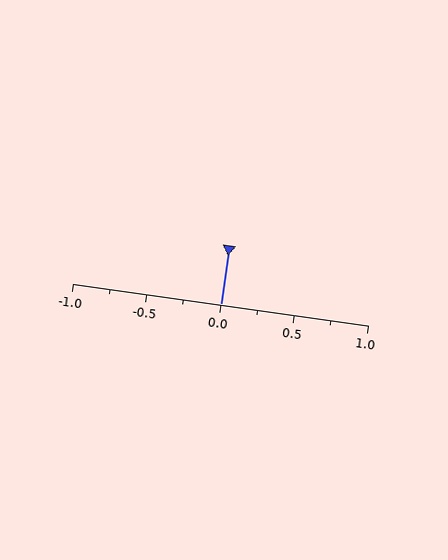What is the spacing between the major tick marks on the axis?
The major ticks are spaced 0.5 apart.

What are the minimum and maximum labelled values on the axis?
The axis runs from -1.0 to 1.0.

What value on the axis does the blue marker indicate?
The marker indicates approximately 0.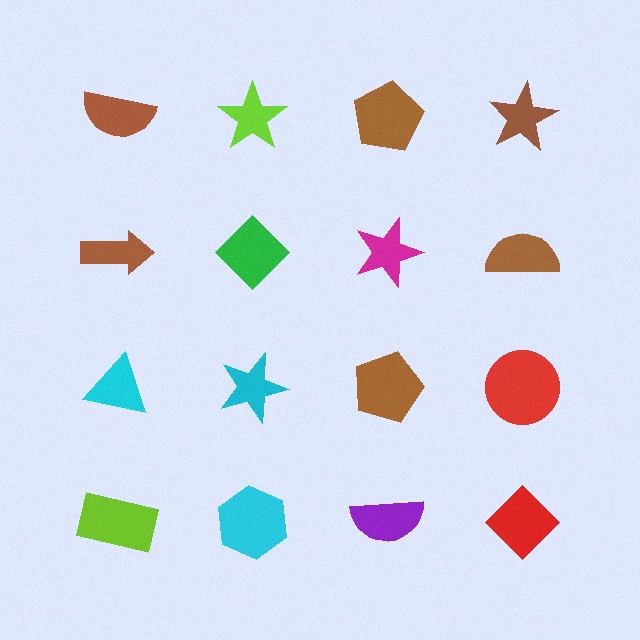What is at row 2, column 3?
A magenta star.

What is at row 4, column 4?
A red diamond.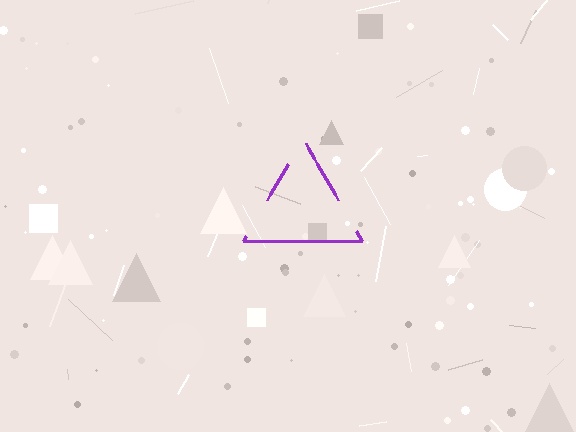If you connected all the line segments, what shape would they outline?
They would outline a triangle.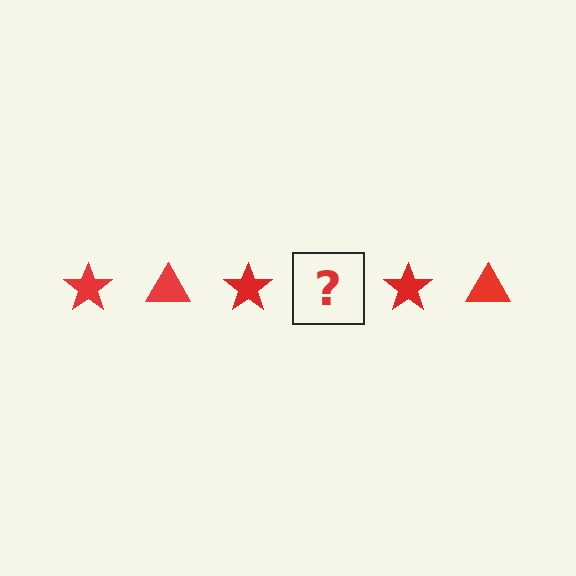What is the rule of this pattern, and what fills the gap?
The rule is that the pattern cycles through star, triangle shapes in red. The gap should be filled with a red triangle.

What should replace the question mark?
The question mark should be replaced with a red triangle.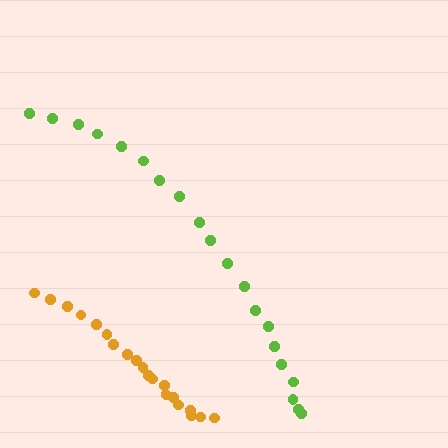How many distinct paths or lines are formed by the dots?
There are 2 distinct paths.